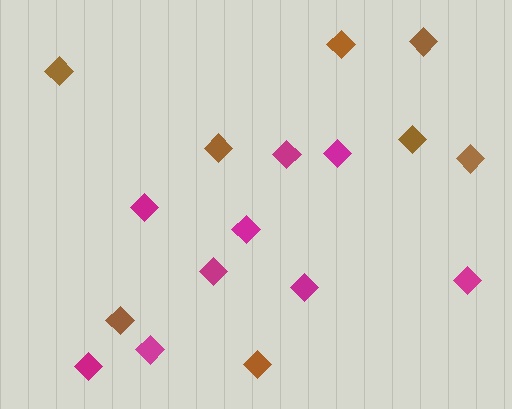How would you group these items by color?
There are 2 groups: one group of magenta diamonds (9) and one group of brown diamonds (8).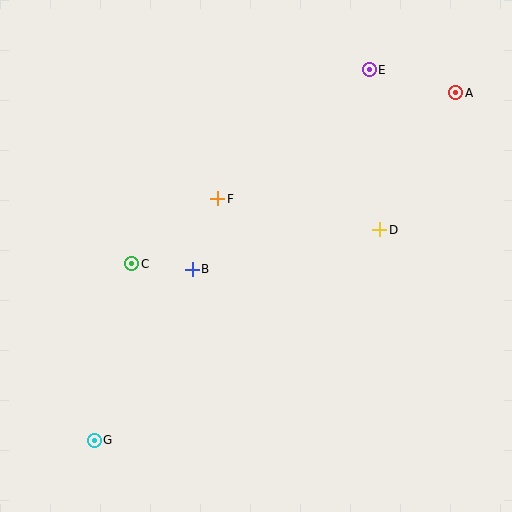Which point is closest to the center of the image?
Point B at (192, 269) is closest to the center.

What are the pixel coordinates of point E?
Point E is at (369, 70).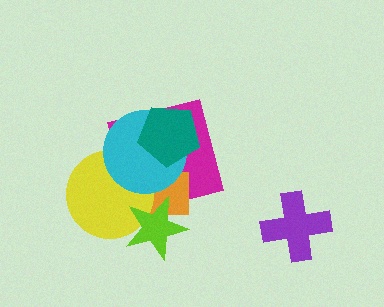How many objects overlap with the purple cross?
0 objects overlap with the purple cross.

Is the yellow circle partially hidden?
Yes, it is partially covered by another shape.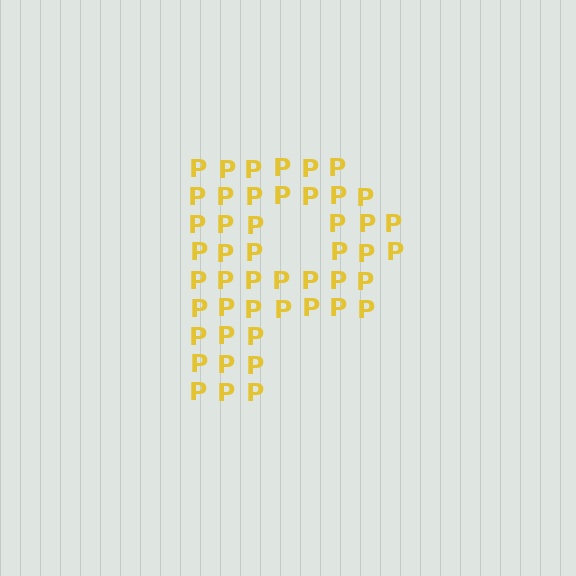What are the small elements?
The small elements are letter P's.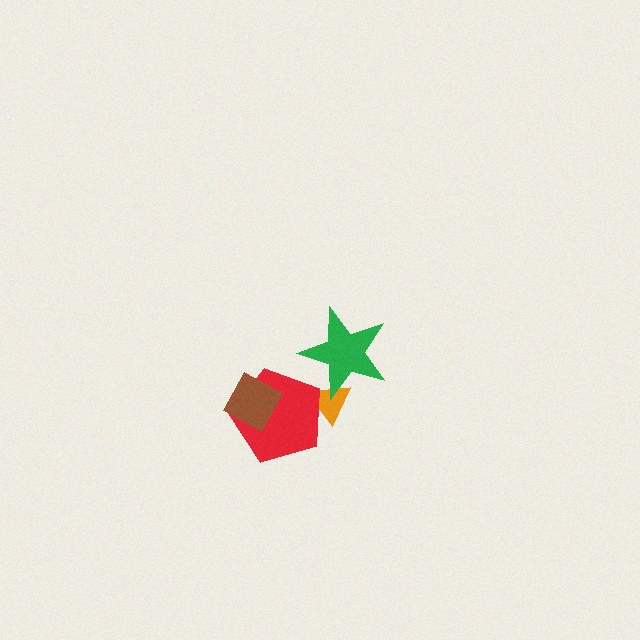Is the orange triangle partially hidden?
Yes, it is partially covered by another shape.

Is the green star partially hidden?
No, no other shape covers it.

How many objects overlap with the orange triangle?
2 objects overlap with the orange triangle.